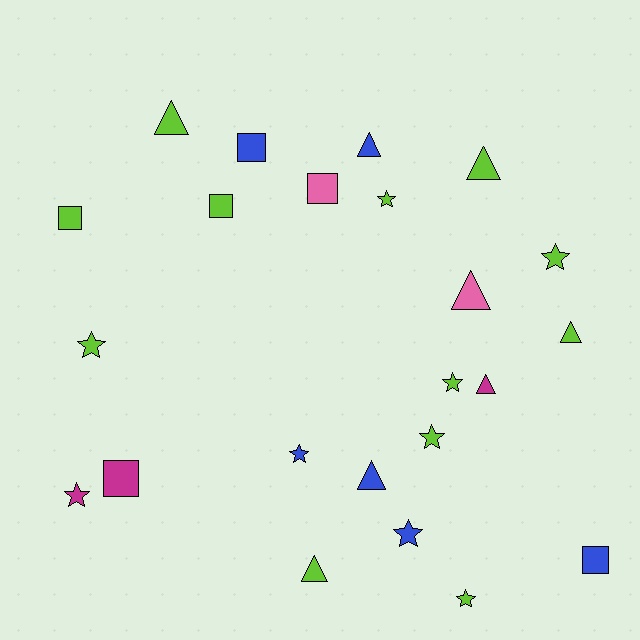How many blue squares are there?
There are 2 blue squares.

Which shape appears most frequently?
Star, with 9 objects.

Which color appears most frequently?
Lime, with 12 objects.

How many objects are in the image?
There are 23 objects.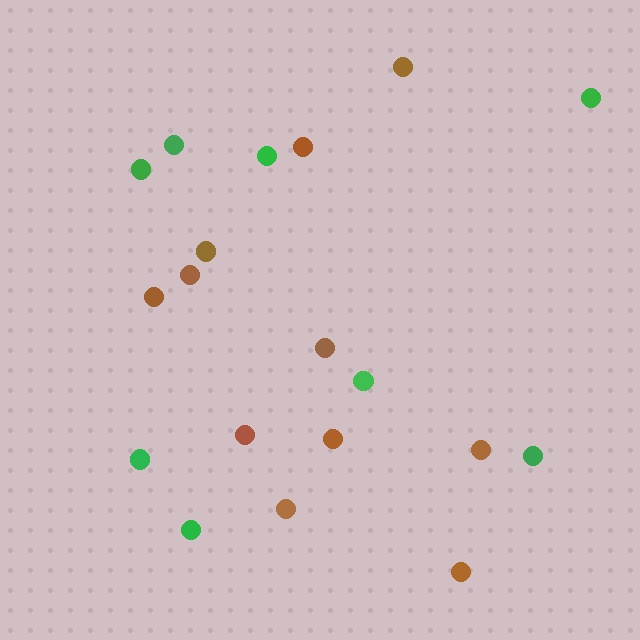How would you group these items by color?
There are 2 groups: one group of brown circles (11) and one group of green circles (8).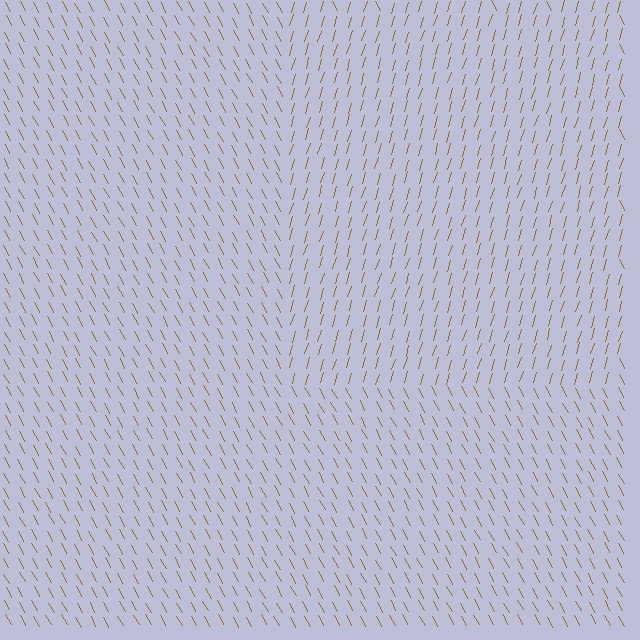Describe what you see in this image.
The image is filled with small brown line segments. A rectangle region in the image has lines oriented differently from the surrounding lines, creating a visible texture boundary.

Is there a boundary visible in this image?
Yes, there is a texture boundary formed by a change in line orientation.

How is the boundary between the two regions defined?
The boundary is defined purely by a change in line orientation (approximately 45 degrees difference). All lines are the same color and thickness.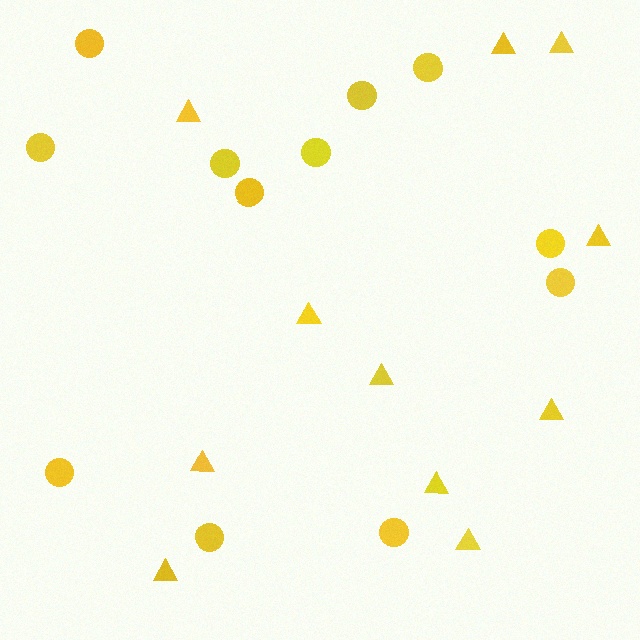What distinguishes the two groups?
There are 2 groups: one group of circles (12) and one group of triangles (11).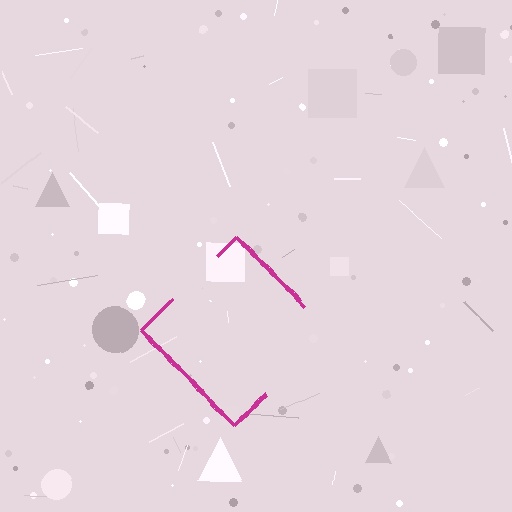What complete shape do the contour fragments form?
The contour fragments form a diamond.